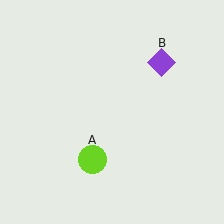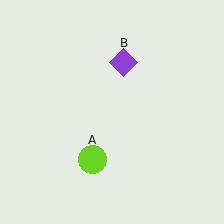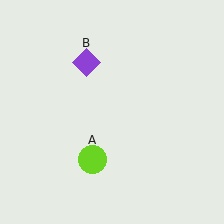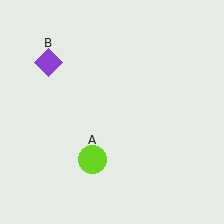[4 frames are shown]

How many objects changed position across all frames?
1 object changed position: purple diamond (object B).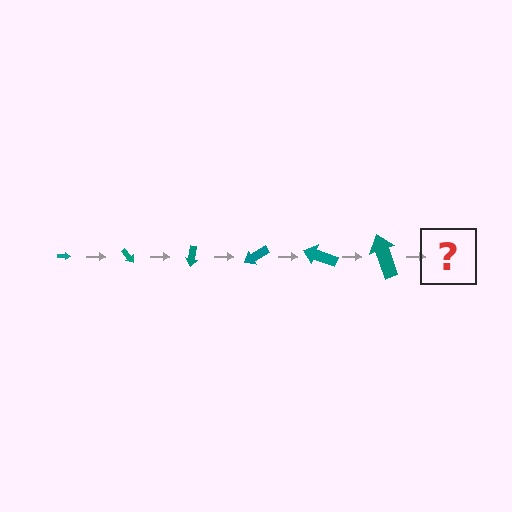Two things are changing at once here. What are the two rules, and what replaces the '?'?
The two rules are that the arrow grows larger each step and it rotates 50 degrees each step. The '?' should be an arrow, larger than the previous one and rotated 300 degrees from the start.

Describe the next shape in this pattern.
It should be an arrow, larger than the previous one and rotated 300 degrees from the start.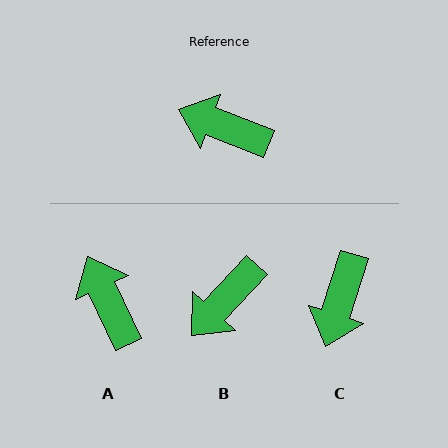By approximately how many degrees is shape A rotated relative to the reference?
Approximately 44 degrees clockwise.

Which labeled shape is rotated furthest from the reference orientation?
C, about 93 degrees away.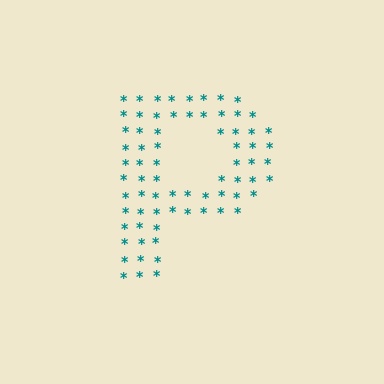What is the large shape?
The large shape is the letter P.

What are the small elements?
The small elements are asterisks.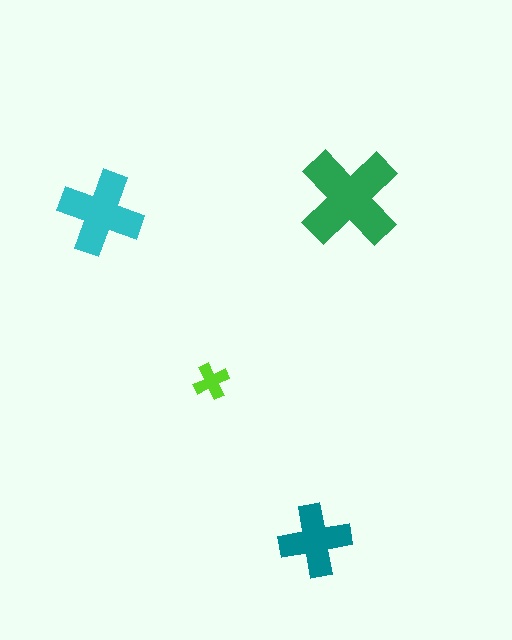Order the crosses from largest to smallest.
the green one, the cyan one, the teal one, the lime one.